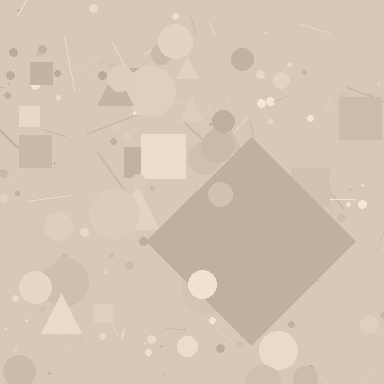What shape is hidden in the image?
A diamond is hidden in the image.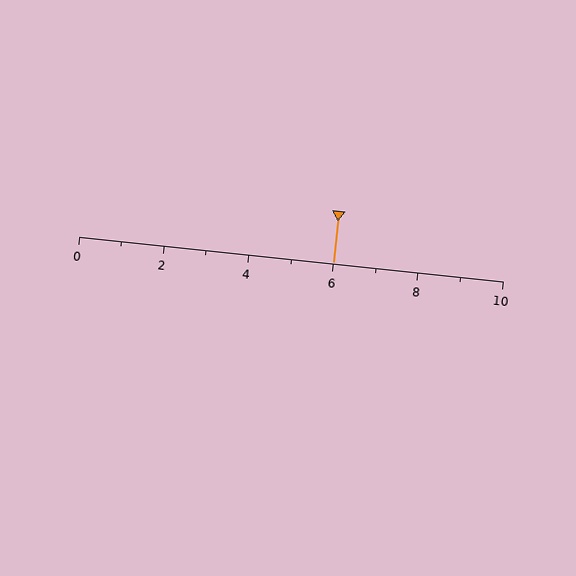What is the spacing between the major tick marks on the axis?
The major ticks are spaced 2 apart.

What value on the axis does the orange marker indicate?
The marker indicates approximately 6.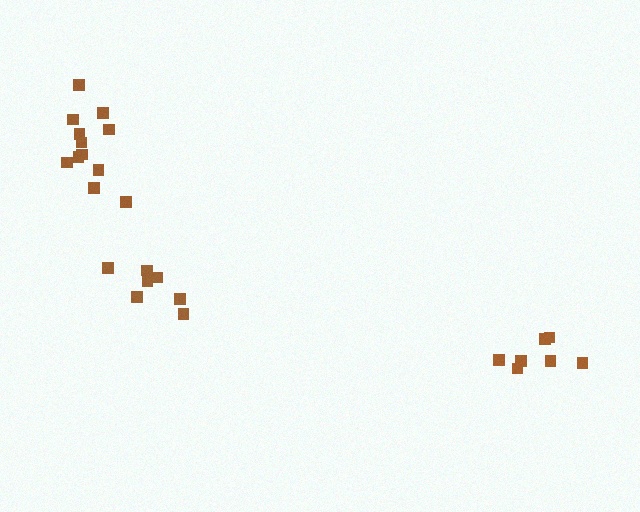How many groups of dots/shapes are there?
There are 3 groups.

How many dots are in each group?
Group 1: 7 dots, Group 2: 12 dots, Group 3: 7 dots (26 total).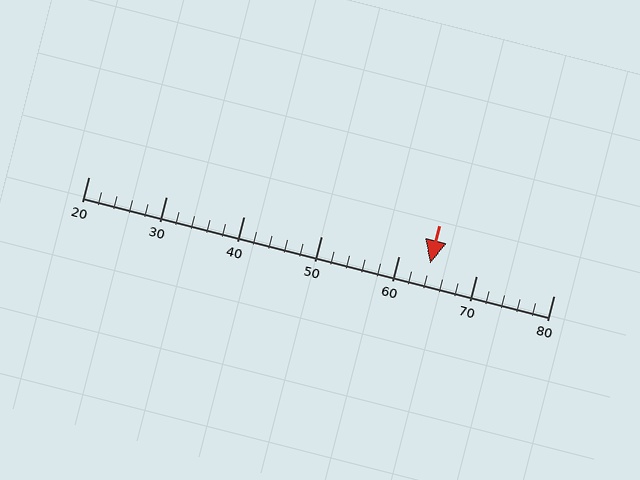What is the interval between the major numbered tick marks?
The major tick marks are spaced 10 units apart.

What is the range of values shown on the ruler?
The ruler shows values from 20 to 80.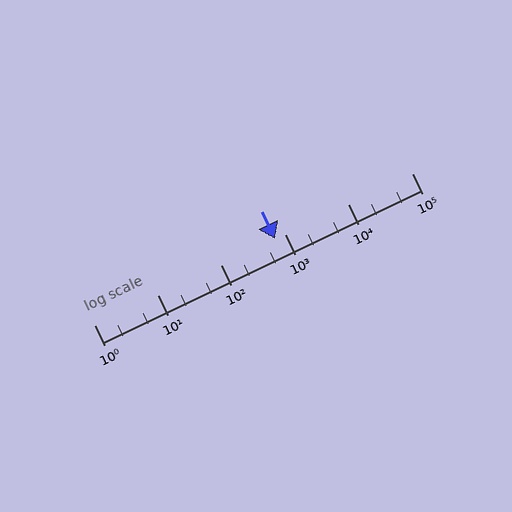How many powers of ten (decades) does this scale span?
The scale spans 5 decades, from 1 to 100000.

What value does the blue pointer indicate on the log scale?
The pointer indicates approximately 710.